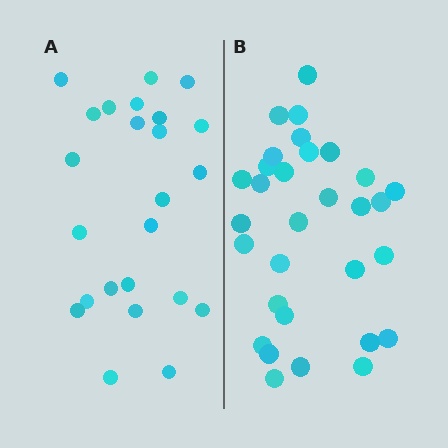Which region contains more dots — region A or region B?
Region B (the right region) has more dots.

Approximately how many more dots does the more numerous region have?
Region B has roughly 8 or so more dots than region A.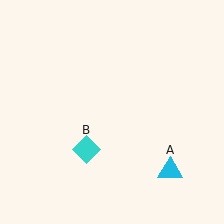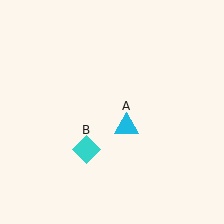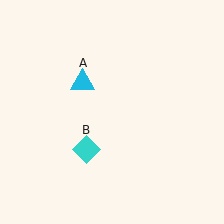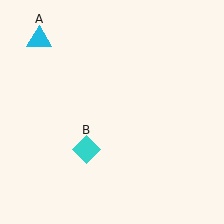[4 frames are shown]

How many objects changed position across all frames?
1 object changed position: cyan triangle (object A).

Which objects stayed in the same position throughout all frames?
Cyan diamond (object B) remained stationary.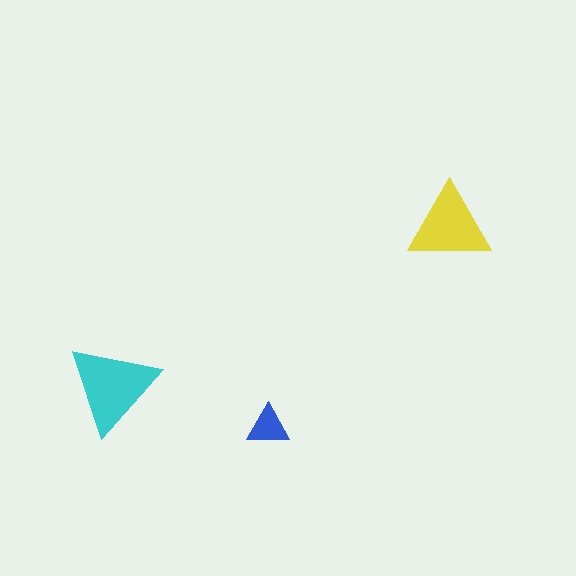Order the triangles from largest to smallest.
the cyan one, the yellow one, the blue one.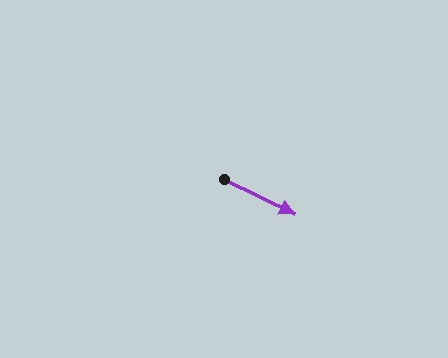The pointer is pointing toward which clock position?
Roughly 4 o'clock.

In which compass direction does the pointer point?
Southeast.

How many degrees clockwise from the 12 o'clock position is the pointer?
Approximately 116 degrees.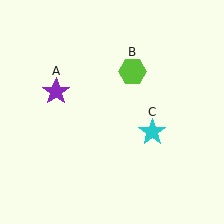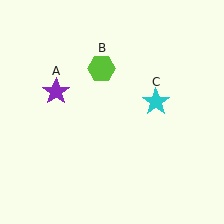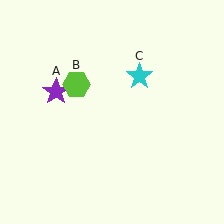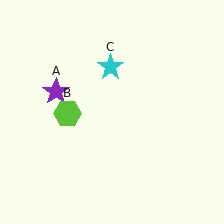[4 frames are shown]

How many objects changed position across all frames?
2 objects changed position: lime hexagon (object B), cyan star (object C).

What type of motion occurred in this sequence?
The lime hexagon (object B), cyan star (object C) rotated counterclockwise around the center of the scene.